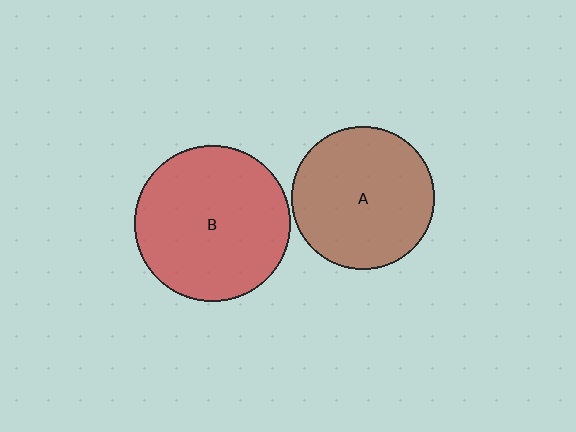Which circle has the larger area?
Circle B (red).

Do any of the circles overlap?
No, none of the circles overlap.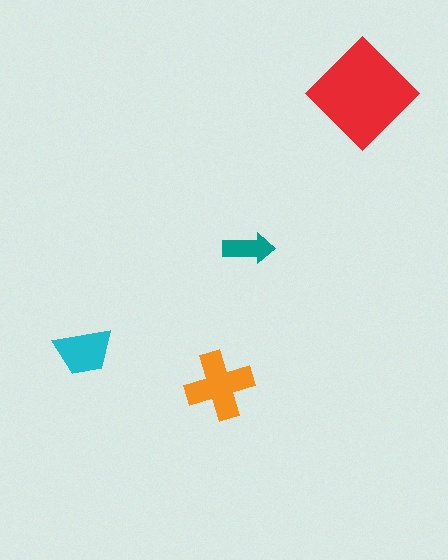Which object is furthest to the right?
The red diamond is rightmost.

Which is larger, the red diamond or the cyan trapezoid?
The red diamond.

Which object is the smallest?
The teal arrow.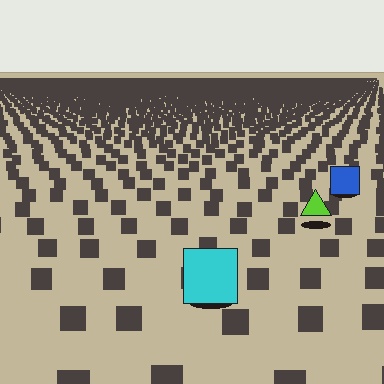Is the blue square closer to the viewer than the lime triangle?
No. The lime triangle is closer — you can tell from the texture gradient: the ground texture is coarser near it.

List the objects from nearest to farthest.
From nearest to farthest: the cyan square, the lime triangle, the blue square.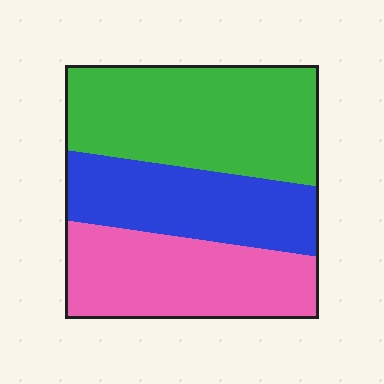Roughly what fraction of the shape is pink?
Pink covers around 30% of the shape.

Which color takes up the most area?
Green, at roughly 40%.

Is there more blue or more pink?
Pink.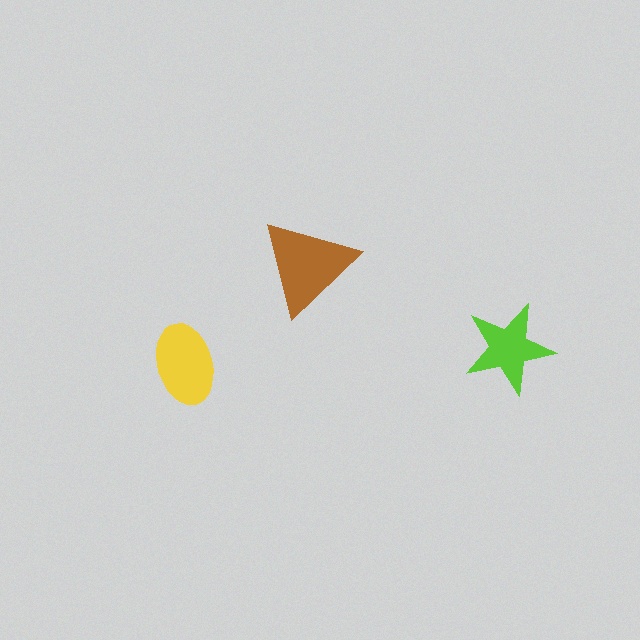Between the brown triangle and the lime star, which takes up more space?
The brown triangle.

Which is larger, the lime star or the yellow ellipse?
The yellow ellipse.